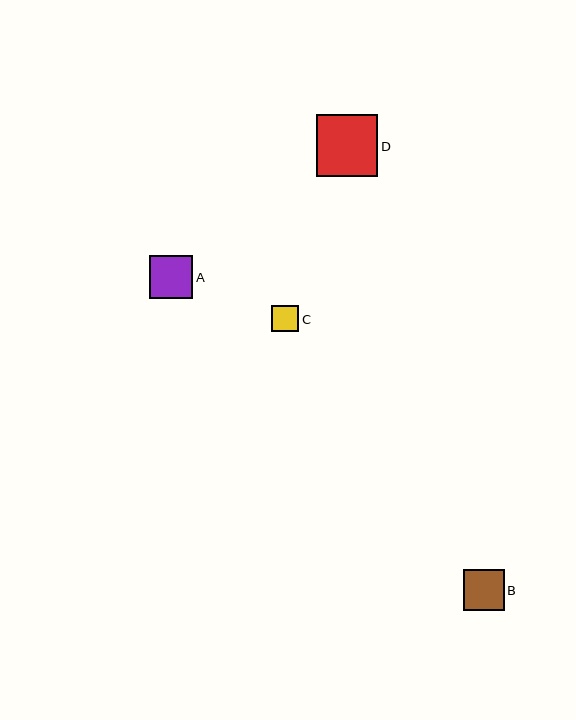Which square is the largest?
Square D is the largest with a size of approximately 61 pixels.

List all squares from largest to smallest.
From largest to smallest: D, A, B, C.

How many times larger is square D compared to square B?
Square D is approximately 1.5 times the size of square B.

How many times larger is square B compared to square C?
Square B is approximately 1.5 times the size of square C.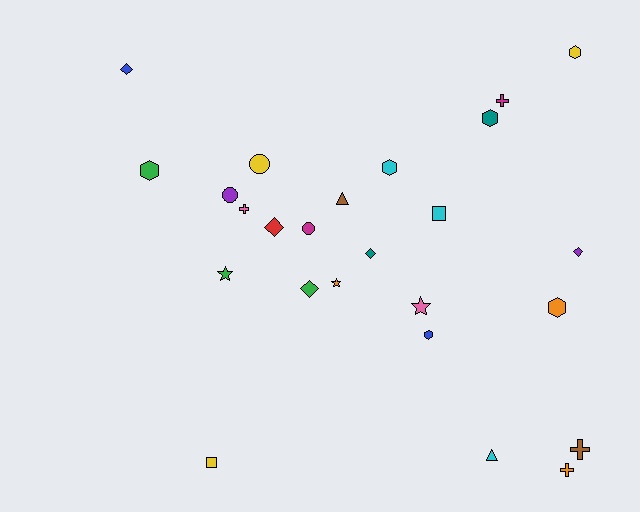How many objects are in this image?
There are 25 objects.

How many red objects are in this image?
There is 1 red object.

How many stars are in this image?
There are 3 stars.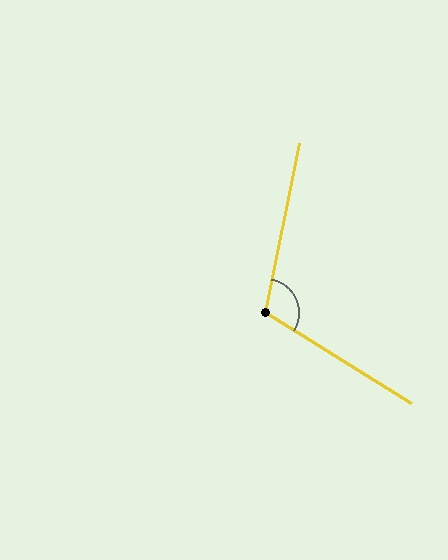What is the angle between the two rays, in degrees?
Approximately 110 degrees.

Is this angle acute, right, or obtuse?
It is obtuse.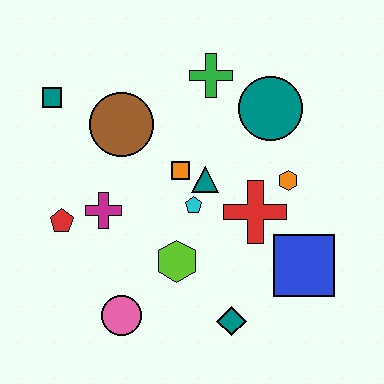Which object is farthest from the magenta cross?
The blue square is farthest from the magenta cross.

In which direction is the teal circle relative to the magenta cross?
The teal circle is to the right of the magenta cross.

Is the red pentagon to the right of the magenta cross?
No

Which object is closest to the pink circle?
The lime hexagon is closest to the pink circle.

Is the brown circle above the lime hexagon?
Yes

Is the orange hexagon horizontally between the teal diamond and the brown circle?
No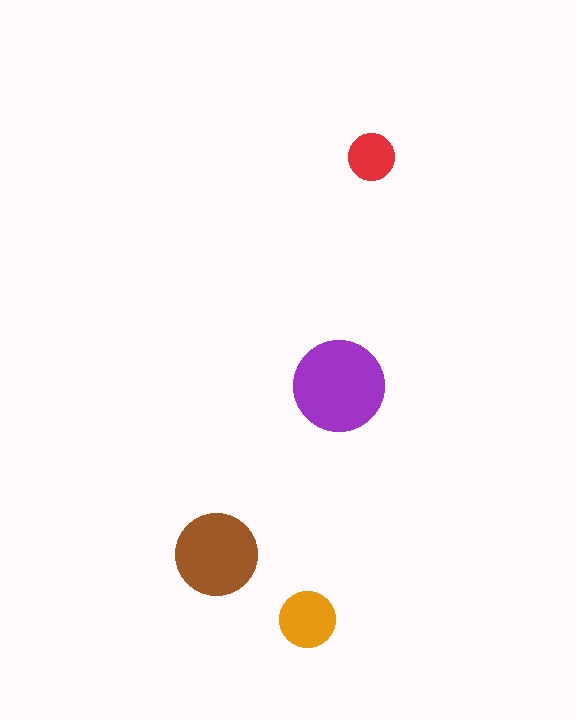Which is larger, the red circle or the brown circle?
The brown one.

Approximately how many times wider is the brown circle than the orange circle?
About 1.5 times wider.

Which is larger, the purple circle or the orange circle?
The purple one.